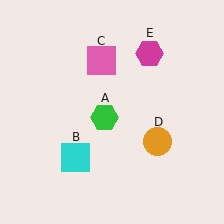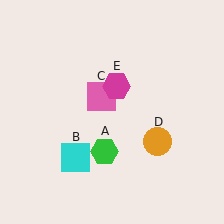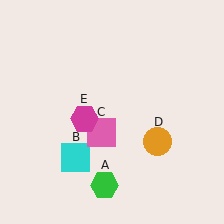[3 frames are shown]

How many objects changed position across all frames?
3 objects changed position: green hexagon (object A), pink square (object C), magenta hexagon (object E).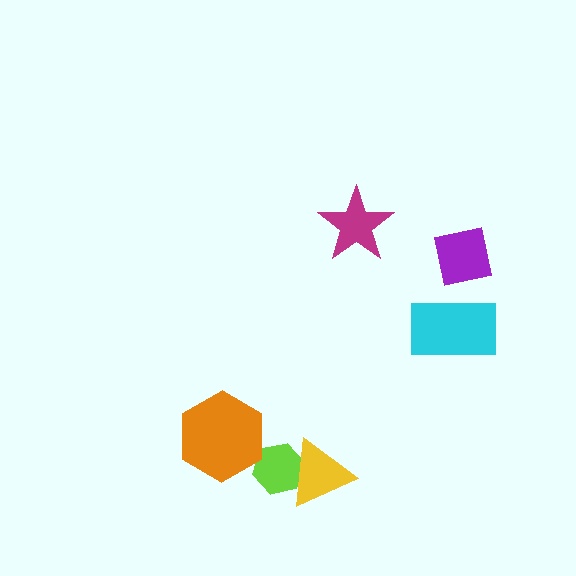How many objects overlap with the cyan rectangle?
0 objects overlap with the cyan rectangle.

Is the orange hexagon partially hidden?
No, no other shape covers it.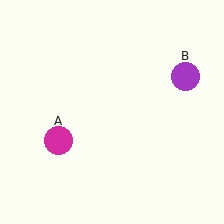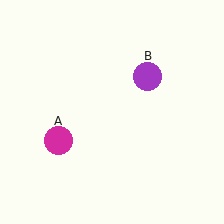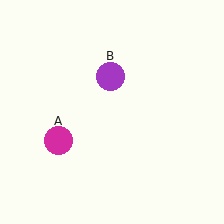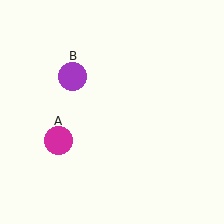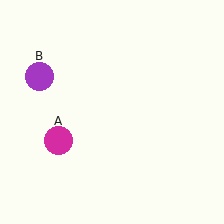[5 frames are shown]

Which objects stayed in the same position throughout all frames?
Magenta circle (object A) remained stationary.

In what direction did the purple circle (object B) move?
The purple circle (object B) moved left.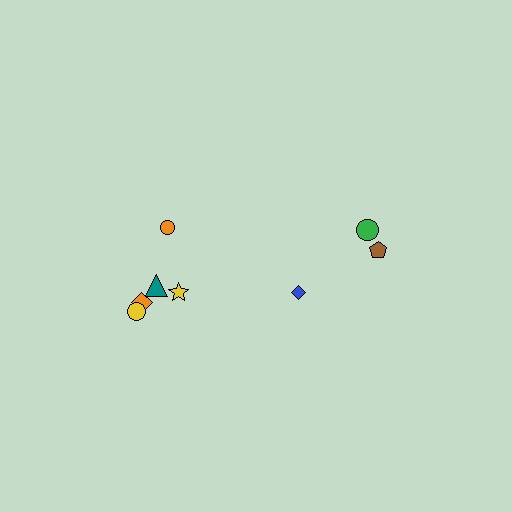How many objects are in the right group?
There are 3 objects.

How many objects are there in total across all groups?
There are 8 objects.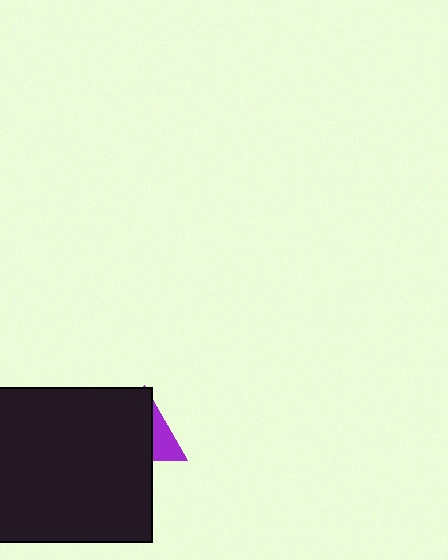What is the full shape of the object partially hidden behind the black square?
The partially hidden object is a purple triangle.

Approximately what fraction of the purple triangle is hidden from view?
Roughly 68% of the purple triangle is hidden behind the black square.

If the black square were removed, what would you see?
You would see the complete purple triangle.